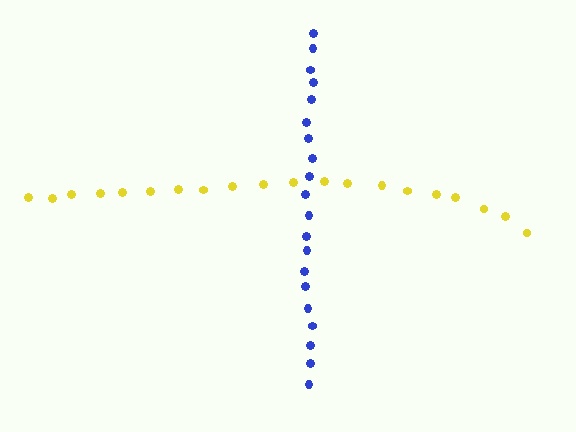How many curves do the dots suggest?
There are 2 distinct paths.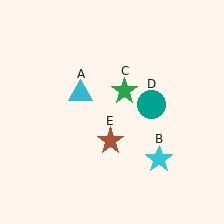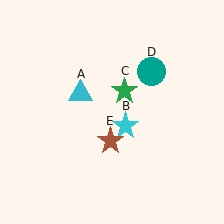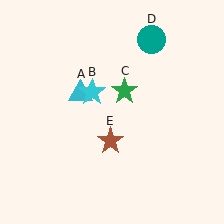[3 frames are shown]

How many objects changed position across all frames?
2 objects changed position: cyan star (object B), teal circle (object D).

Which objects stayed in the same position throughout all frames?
Cyan triangle (object A) and green star (object C) and brown star (object E) remained stationary.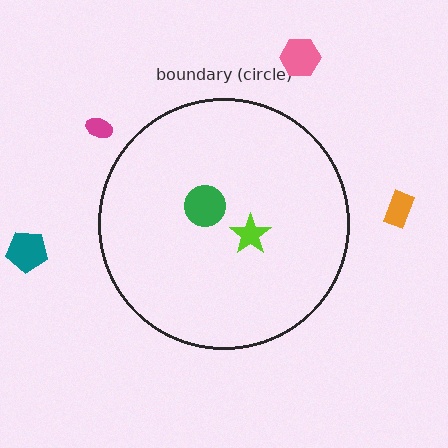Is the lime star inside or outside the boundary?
Inside.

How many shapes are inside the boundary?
2 inside, 4 outside.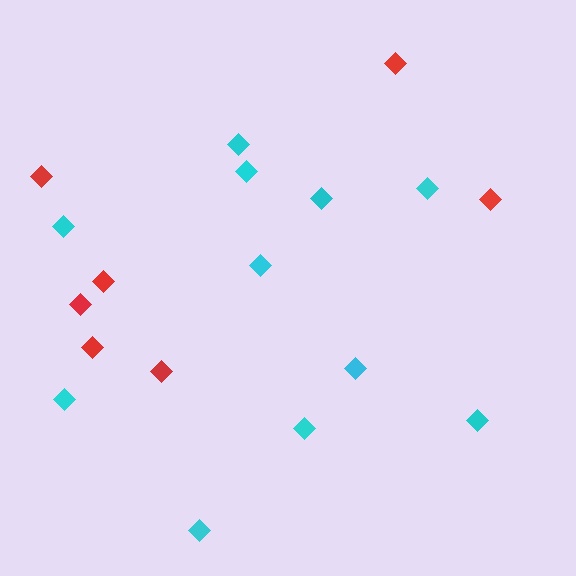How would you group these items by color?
There are 2 groups: one group of red diamonds (7) and one group of cyan diamonds (11).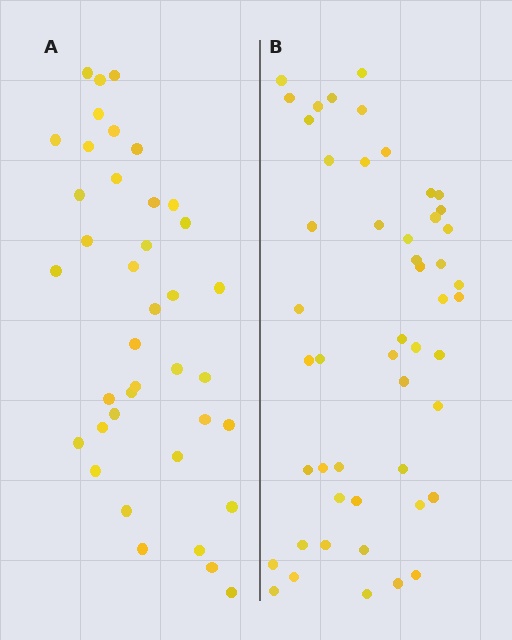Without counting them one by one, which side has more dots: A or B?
Region B (the right region) has more dots.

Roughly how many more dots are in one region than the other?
Region B has roughly 12 or so more dots than region A.